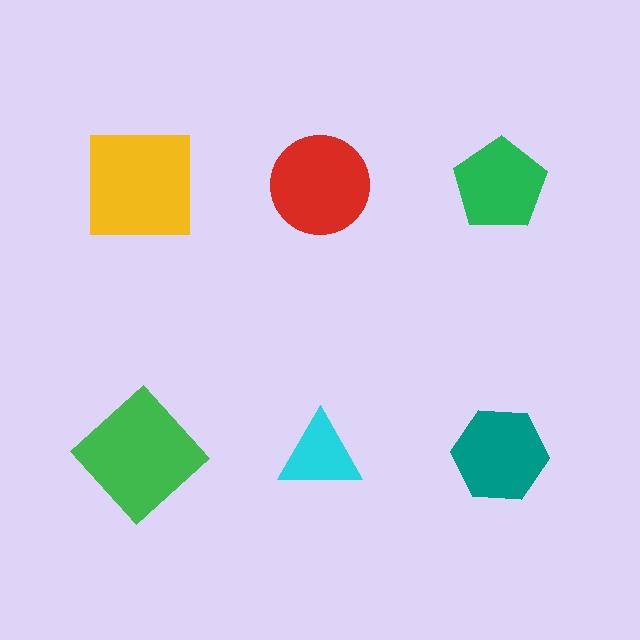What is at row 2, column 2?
A cyan triangle.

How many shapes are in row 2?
3 shapes.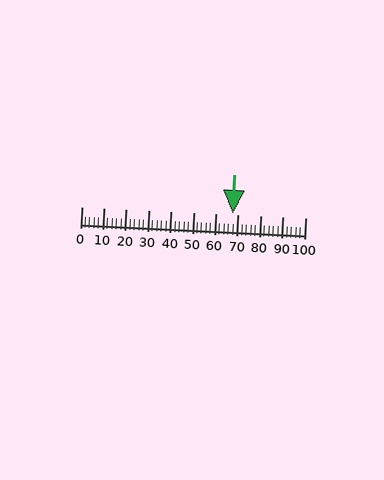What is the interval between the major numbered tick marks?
The major tick marks are spaced 10 units apart.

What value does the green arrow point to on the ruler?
The green arrow points to approximately 68.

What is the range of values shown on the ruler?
The ruler shows values from 0 to 100.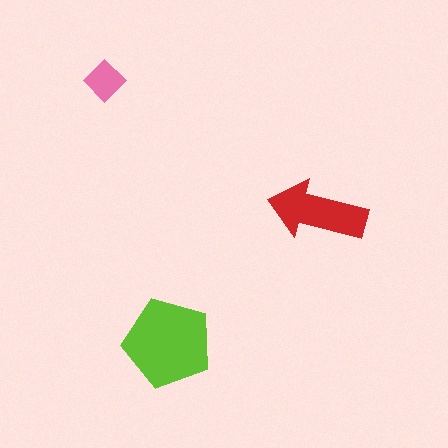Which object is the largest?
The lime pentagon.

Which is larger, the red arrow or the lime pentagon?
The lime pentagon.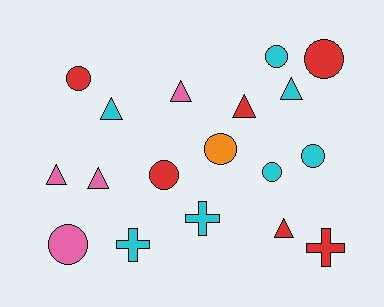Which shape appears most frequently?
Circle, with 8 objects.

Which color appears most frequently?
Cyan, with 7 objects.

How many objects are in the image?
There are 18 objects.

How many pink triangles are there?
There are 3 pink triangles.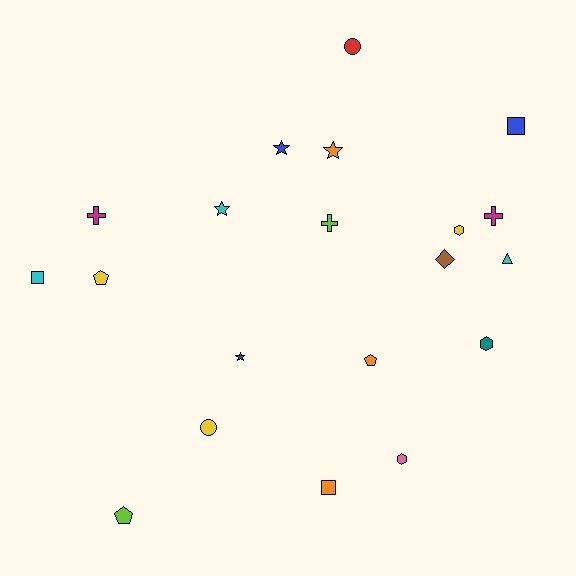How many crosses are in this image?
There are 3 crosses.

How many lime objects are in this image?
There are 2 lime objects.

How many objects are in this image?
There are 20 objects.